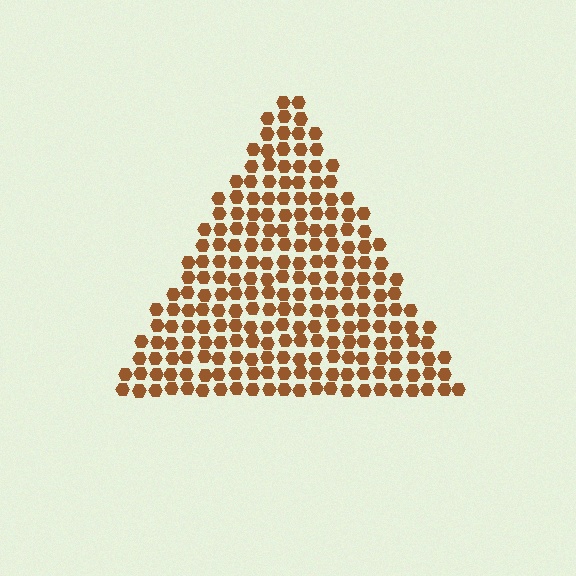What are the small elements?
The small elements are hexagons.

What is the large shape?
The large shape is a triangle.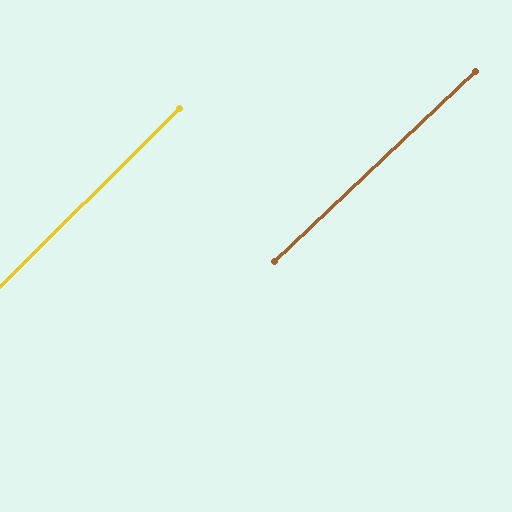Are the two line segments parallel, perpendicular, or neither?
Parallel — their directions differ by only 1.3°.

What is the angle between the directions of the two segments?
Approximately 1 degree.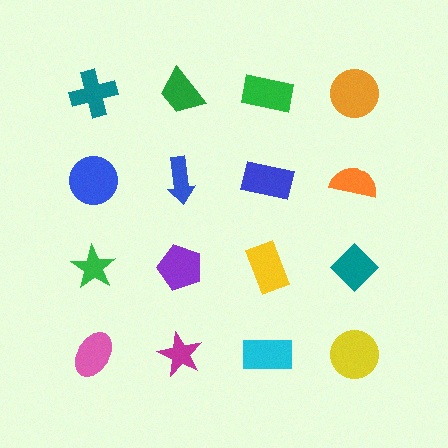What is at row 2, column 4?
An orange semicircle.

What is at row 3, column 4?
A teal diamond.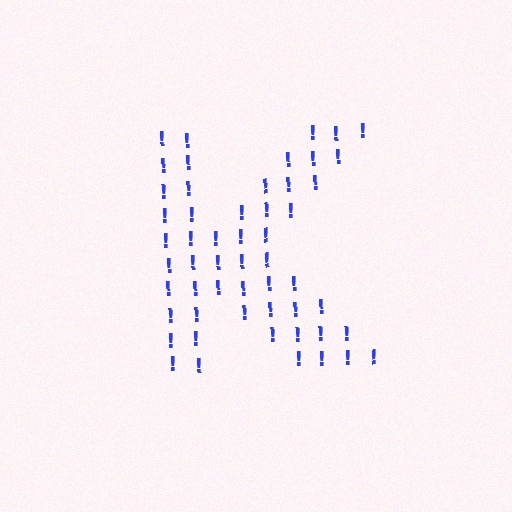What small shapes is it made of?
It is made of small exclamation marks.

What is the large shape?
The large shape is the letter K.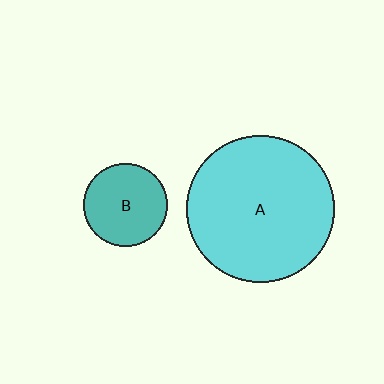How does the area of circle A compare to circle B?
Approximately 3.1 times.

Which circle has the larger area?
Circle A (cyan).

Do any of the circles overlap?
No, none of the circles overlap.